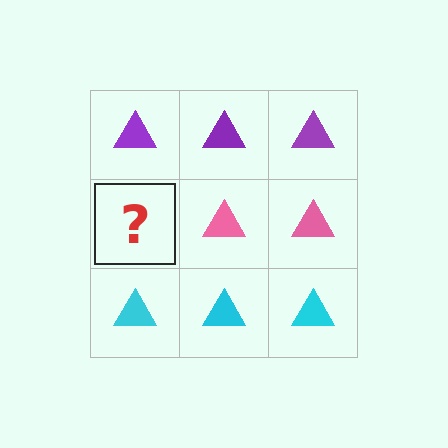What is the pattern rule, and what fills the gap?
The rule is that each row has a consistent color. The gap should be filled with a pink triangle.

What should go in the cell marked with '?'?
The missing cell should contain a pink triangle.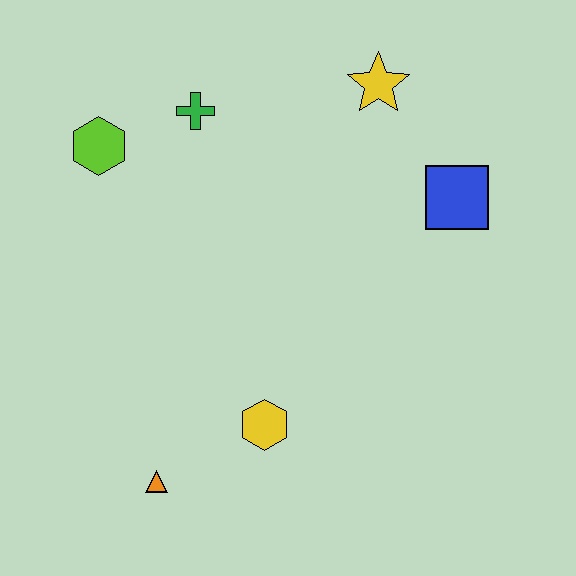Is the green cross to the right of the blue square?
No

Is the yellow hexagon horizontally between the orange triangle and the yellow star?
Yes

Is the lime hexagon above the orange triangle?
Yes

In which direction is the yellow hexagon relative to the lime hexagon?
The yellow hexagon is below the lime hexagon.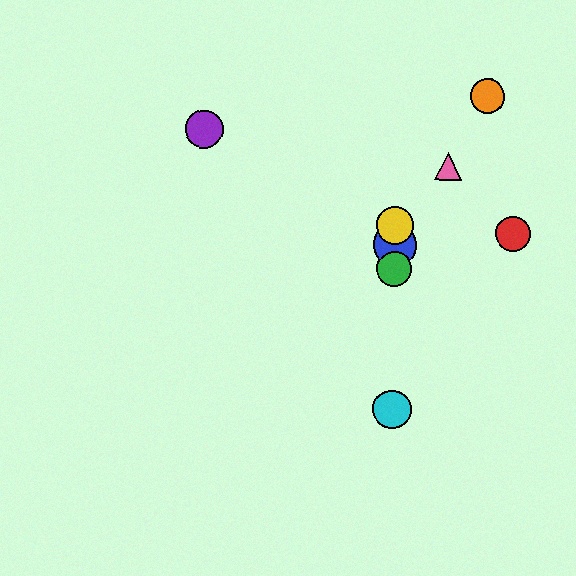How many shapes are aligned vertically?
4 shapes (the blue circle, the green circle, the yellow circle, the cyan circle) are aligned vertically.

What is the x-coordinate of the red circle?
The red circle is at x≈513.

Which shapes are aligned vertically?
The blue circle, the green circle, the yellow circle, the cyan circle are aligned vertically.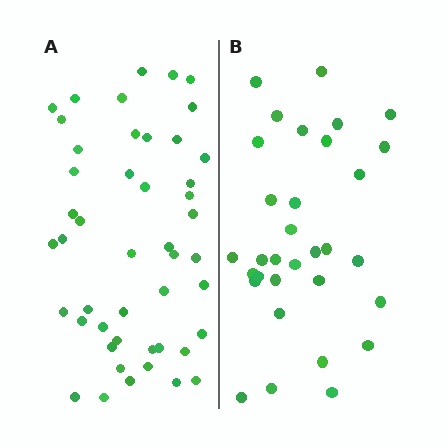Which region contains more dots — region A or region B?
Region A (the left region) has more dots.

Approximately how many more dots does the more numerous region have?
Region A has approximately 15 more dots than region B.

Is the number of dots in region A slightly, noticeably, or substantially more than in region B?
Region A has substantially more. The ratio is roughly 1.5 to 1.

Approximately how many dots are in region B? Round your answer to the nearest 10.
About 30 dots. (The exact count is 32, which rounds to 30.)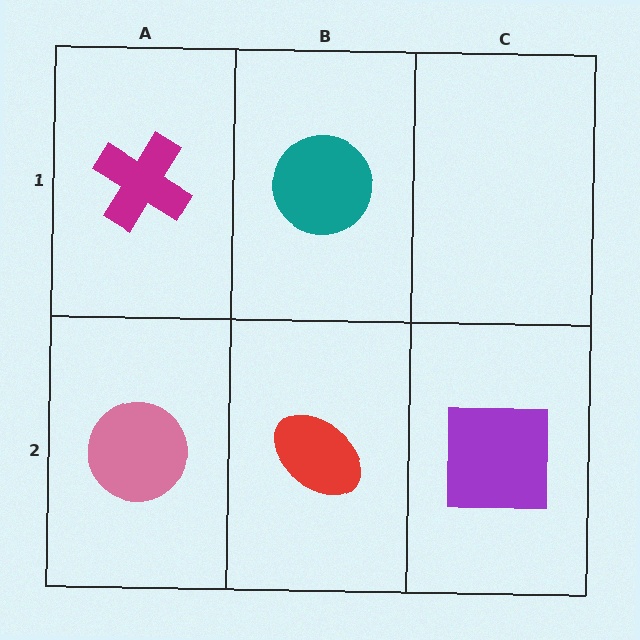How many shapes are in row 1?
2 shapes.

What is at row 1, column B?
A teal circle.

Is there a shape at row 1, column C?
No, that cell is empty.